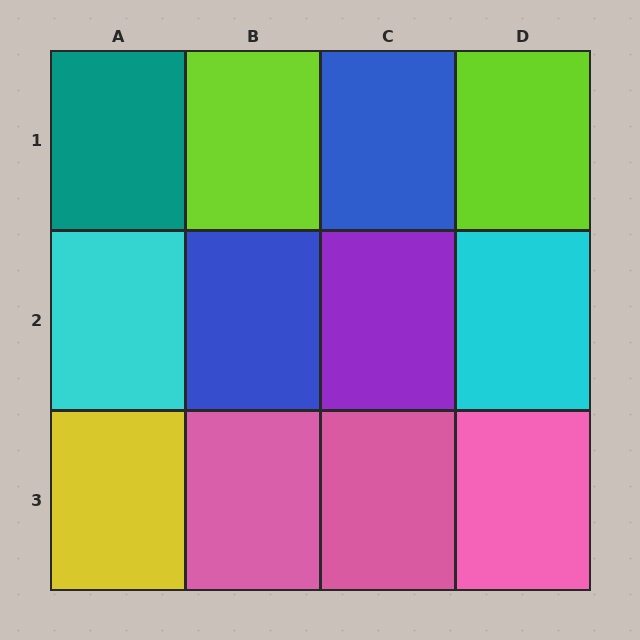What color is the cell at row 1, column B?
Lime.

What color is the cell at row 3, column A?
Yellow.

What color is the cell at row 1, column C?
Blue.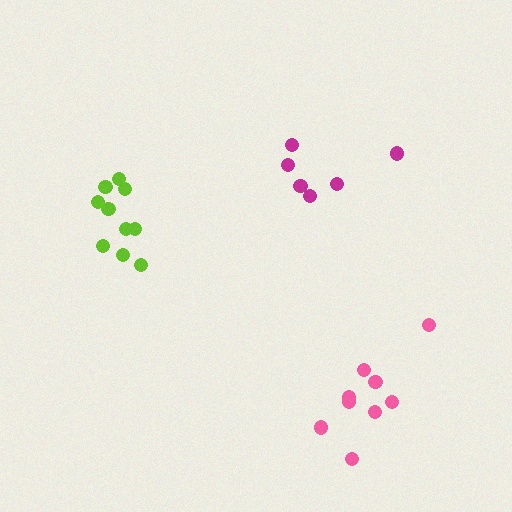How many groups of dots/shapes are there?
There are 3 groups.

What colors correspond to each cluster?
The clusters are colored: lime, pink, magenta.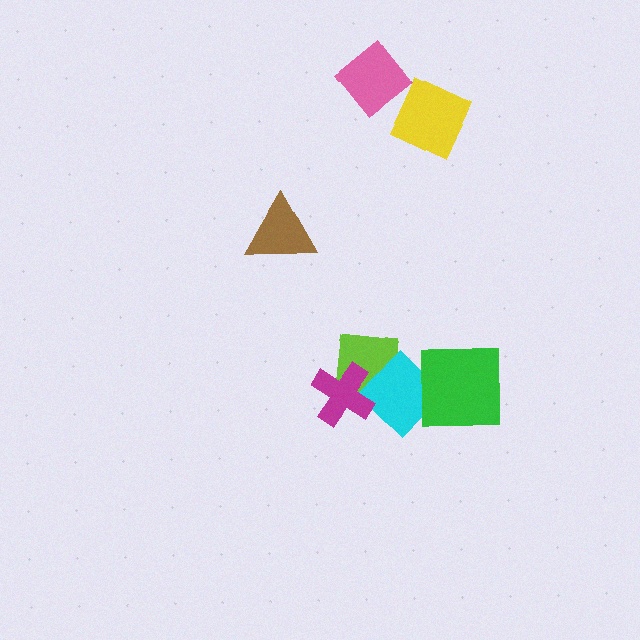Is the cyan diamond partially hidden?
Yes, it is partially covered by another shape.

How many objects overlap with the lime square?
2 objects overlap with the lime square.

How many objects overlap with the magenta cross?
2 objects overlap with the magenta cross.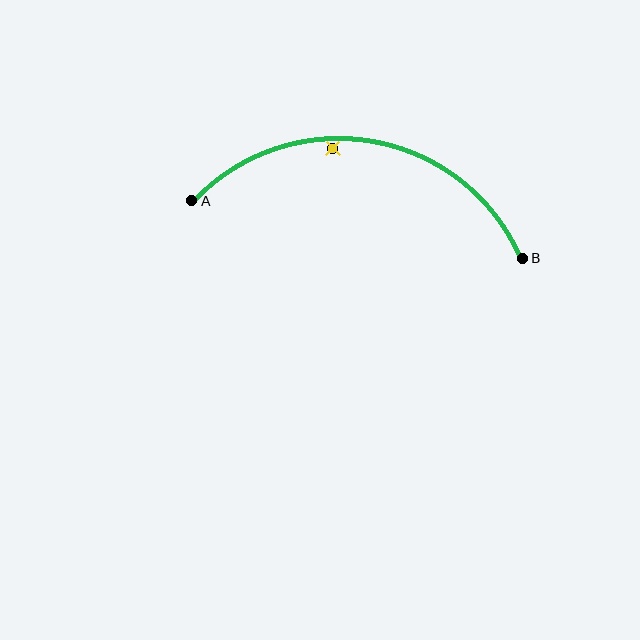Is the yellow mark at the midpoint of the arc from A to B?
No — the yellow mark does not lie on the arc at all. It sits slightly inside the curve.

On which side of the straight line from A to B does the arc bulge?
The arc bulges above the straight line connecting A and B.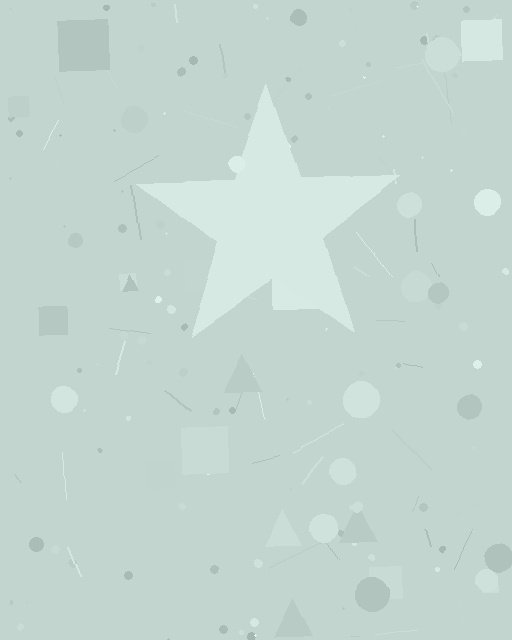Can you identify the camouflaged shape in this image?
The camouflaged shape is a star.